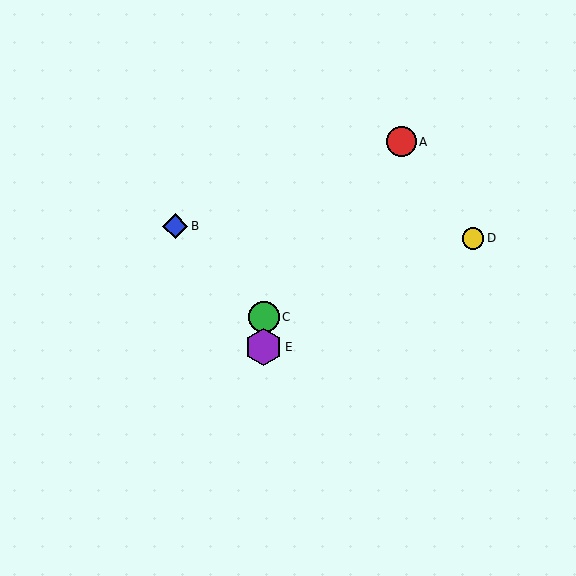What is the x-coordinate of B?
Object B is at x≈175.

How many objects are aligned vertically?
2 objects (C, E) are aligned vertically.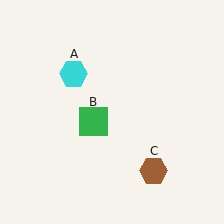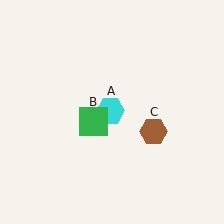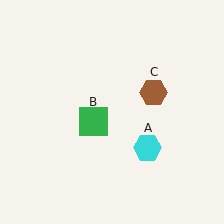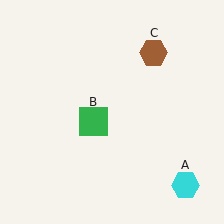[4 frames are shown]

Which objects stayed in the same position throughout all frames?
Green square (object B) remained stationary.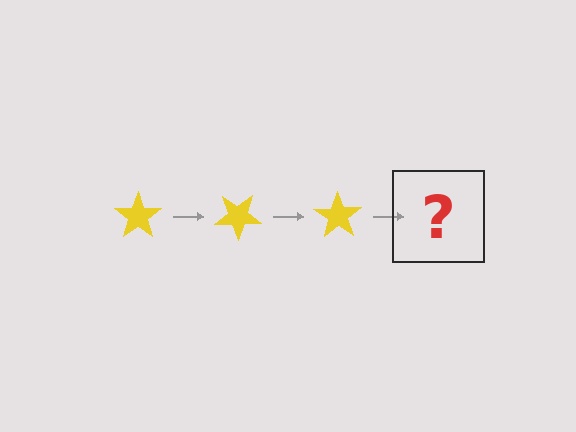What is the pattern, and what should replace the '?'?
The pattern is that the star rotates 35 degrees each step. The '?' should be a yellow star rotated 105 degrees.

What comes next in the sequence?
The next element should be a yellow star rotated 105 degrees.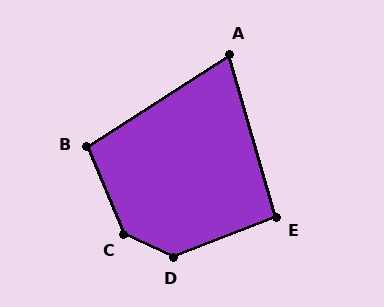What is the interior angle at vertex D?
Approximately 133 degrees (obtuse).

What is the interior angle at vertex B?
Approximately 100 degrees (obtuse).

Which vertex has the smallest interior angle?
A, at approximately 73 degrees.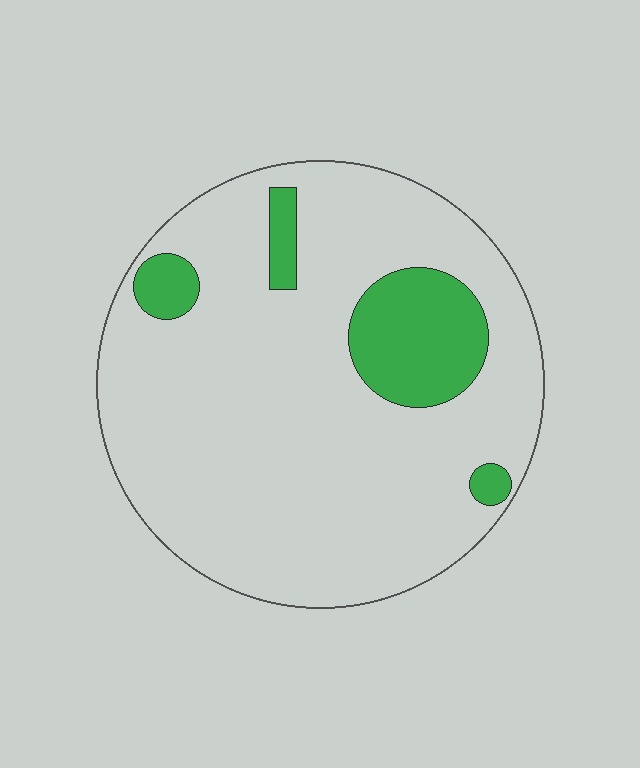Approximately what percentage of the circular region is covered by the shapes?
Approximately 15%.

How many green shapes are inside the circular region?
4.